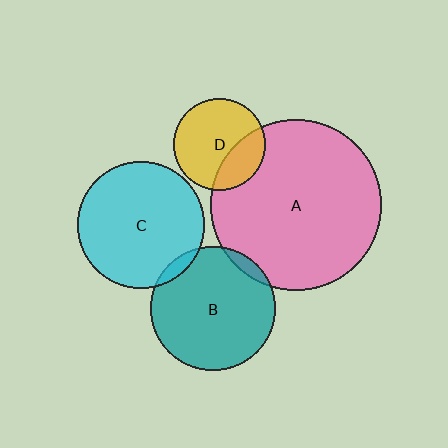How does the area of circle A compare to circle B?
Approximately 1.9 times.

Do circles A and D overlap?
Yes.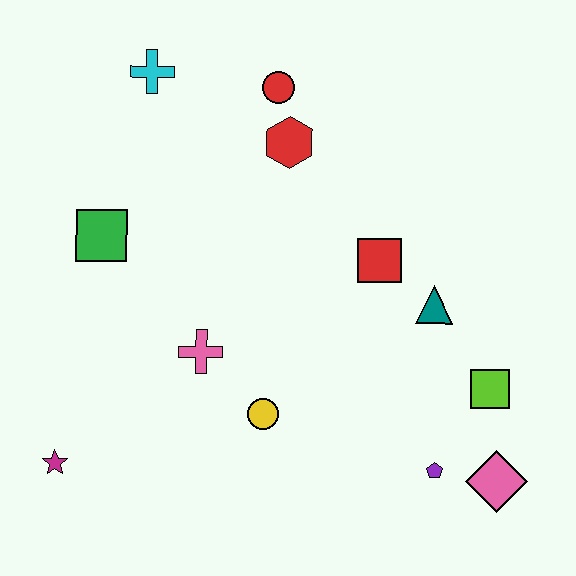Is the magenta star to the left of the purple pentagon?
Yes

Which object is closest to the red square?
The teal triangle is closest to the red square.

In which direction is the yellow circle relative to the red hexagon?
The yellow circle is below the red hexagon.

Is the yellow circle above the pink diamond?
Yes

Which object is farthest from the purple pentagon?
The cyan cross is farthest from the purple pentagon.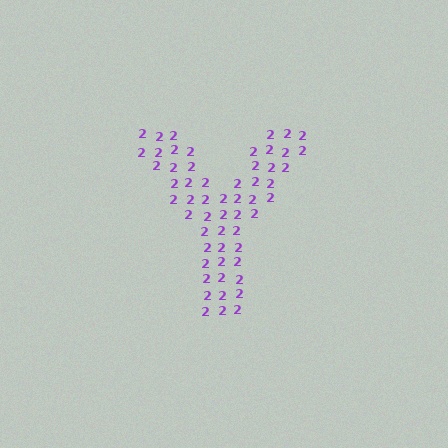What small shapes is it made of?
It is made of small digit 2's.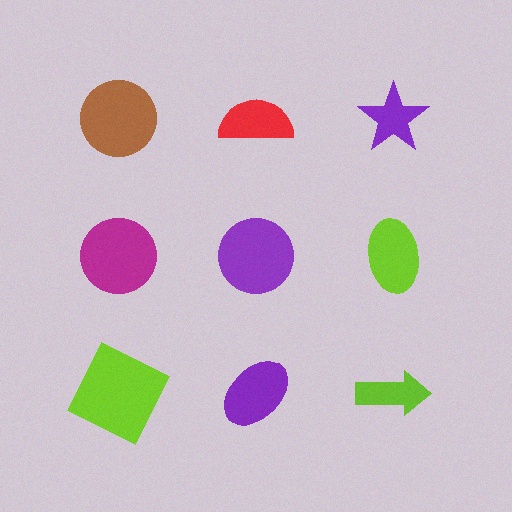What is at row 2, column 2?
A purple circle.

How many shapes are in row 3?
3 shapes.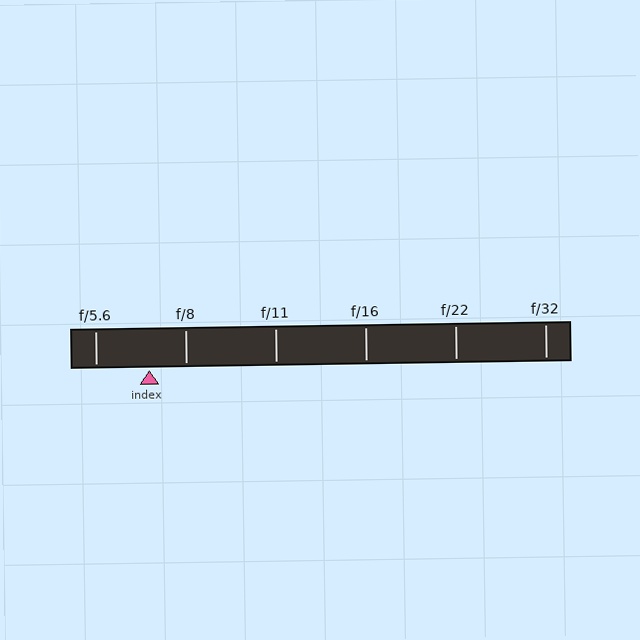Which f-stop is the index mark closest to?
The index mark is closest to f/8.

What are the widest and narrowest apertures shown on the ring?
The widest aperture shown is f/5.6 and the narrowest is f/32.